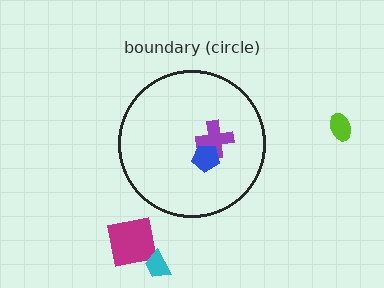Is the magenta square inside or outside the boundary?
Outside.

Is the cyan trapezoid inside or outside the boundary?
Outside.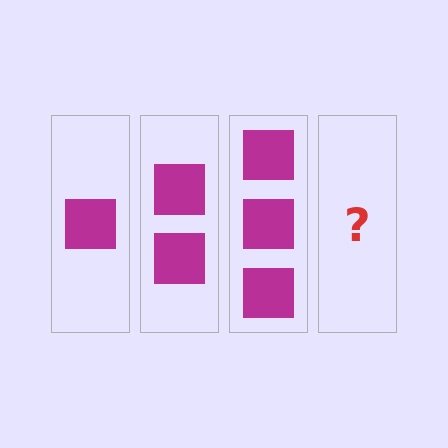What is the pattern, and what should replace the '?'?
The pattern is that each step adds one more square. The '?' should be 4 squares.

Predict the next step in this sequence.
The next step is 4 squares.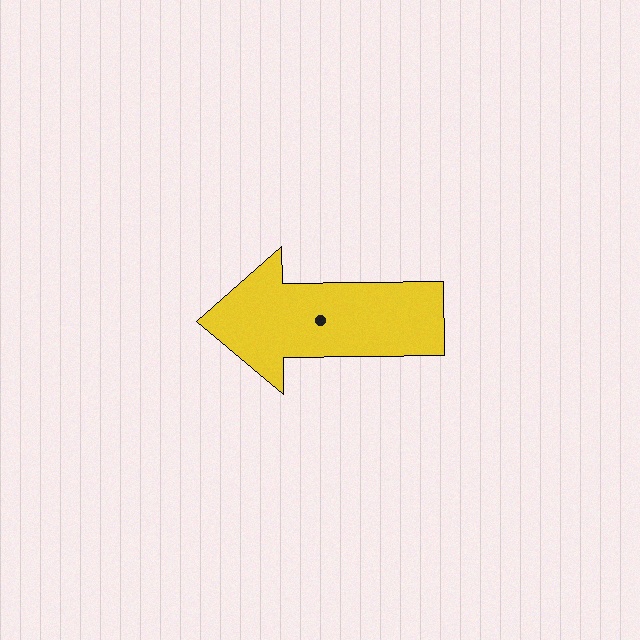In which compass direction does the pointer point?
West.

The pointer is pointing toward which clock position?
Roughly 9 o'clock.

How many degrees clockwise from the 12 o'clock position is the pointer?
Approximately 269 degrees.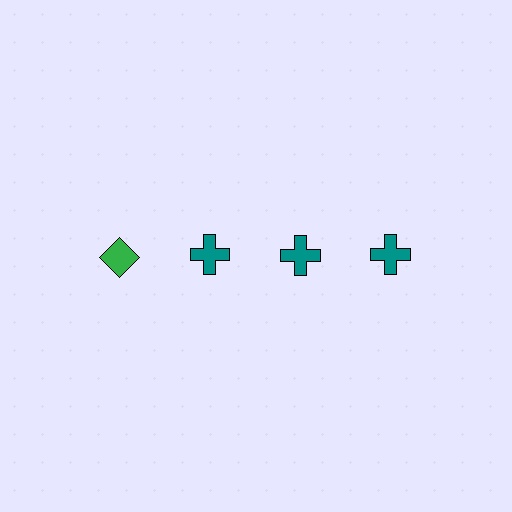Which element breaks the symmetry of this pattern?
The green diamond in the top row, leftmost column breaks the symmetry. All other shapes are teal crosses.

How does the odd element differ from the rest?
It differs in both color (green instead of teal) and shape (diamond instead of cross).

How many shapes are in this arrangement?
There are 4 shapes arranged in a grid pattern.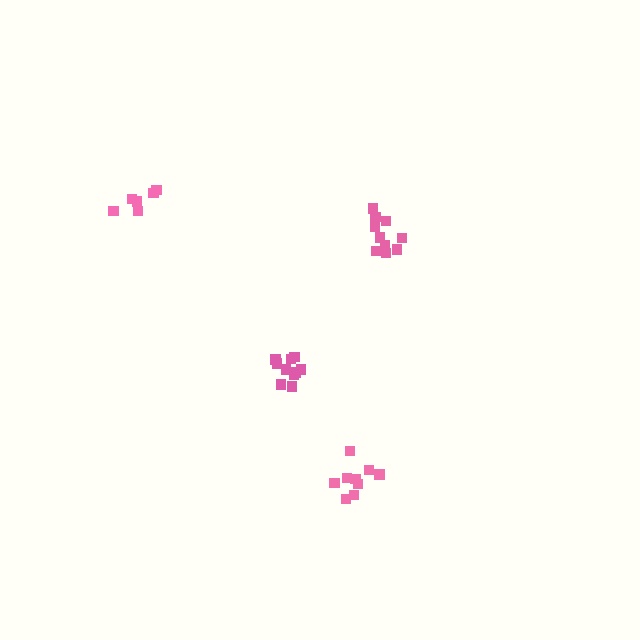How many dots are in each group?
Group 1: 10 dots, Group 2: 9 dots, Group 3: 6 dots, Group 4: 10 dots (35 total).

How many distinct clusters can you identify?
There are 4 distinct clusters.